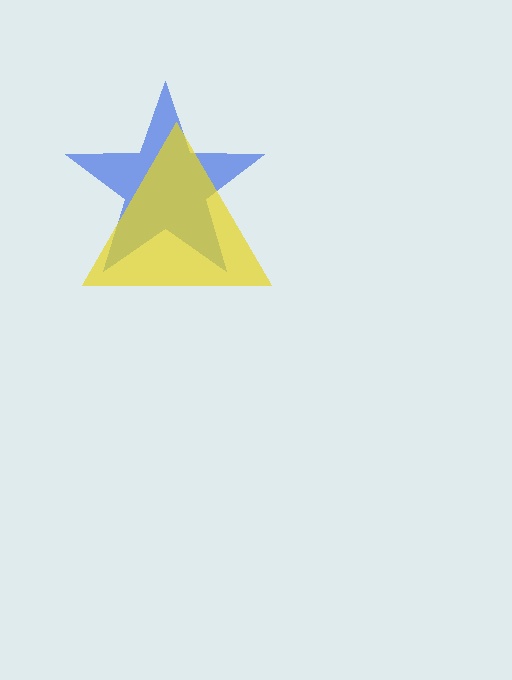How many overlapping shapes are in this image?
There are 2 overlapping shapes in the image.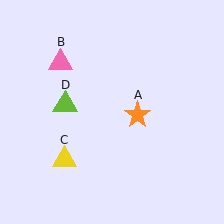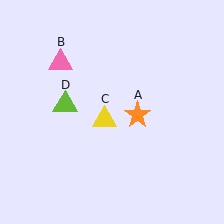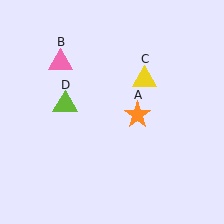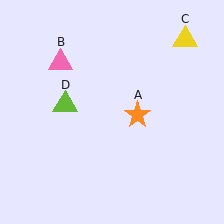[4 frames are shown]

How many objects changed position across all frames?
1 object changed position: yellow triangle (object C).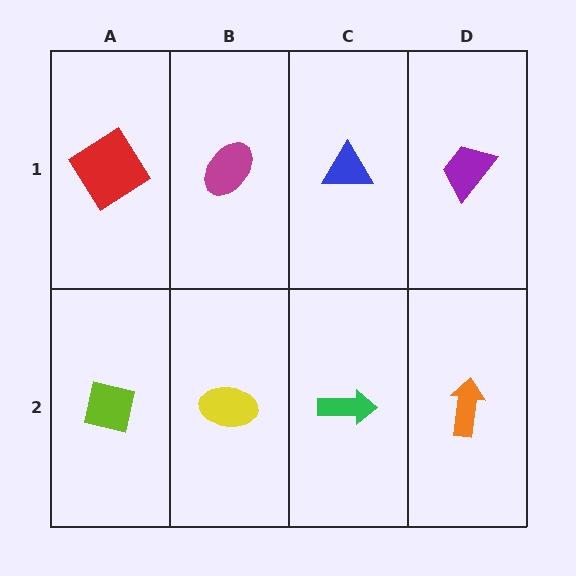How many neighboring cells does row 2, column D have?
2.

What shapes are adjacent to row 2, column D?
A purple trapezoid (row 1, column D), a green arrow (row 2, column C).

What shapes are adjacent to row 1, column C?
A green arrow (row 2, column C), a magenta ellipse (row 1, column B), a purple trapezoid (row 1, column D).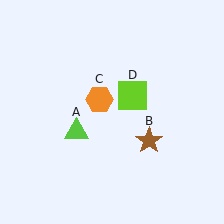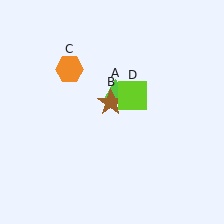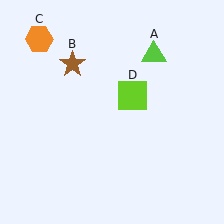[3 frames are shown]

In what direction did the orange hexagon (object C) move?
The orange hexagon (object C) moved up and to the left.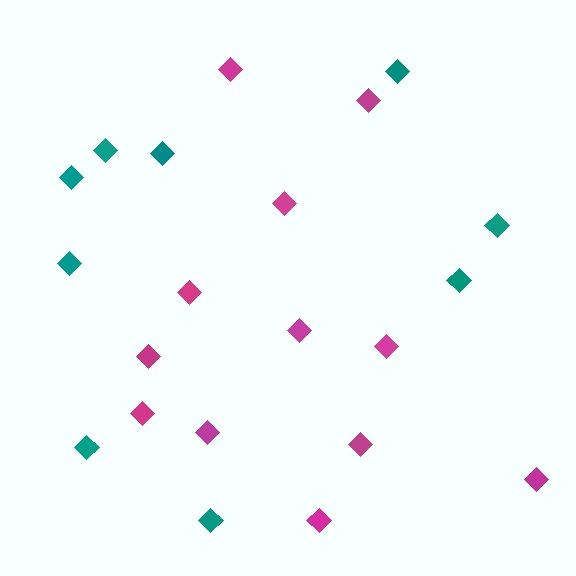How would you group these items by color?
There are 2 groups: one group of magenta diamonds (12) and one group of teal diamonds (9).